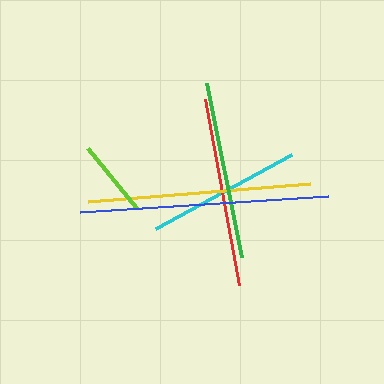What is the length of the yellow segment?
The yellow segment is approximately 223 pixels long.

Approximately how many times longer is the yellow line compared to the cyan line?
The yellow line is approximately 1.4 times the length of the cyan line.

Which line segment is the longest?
The blue line is the longest at approximately 249 pixels.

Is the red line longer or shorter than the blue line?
The blue line is longer than the red line.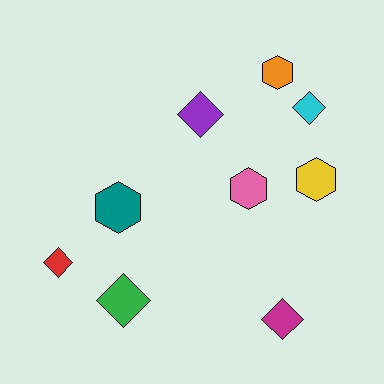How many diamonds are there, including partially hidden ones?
There are 5 diamonds.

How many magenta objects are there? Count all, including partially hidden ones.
There is 1 magenta object.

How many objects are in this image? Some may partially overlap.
There are 9 objects.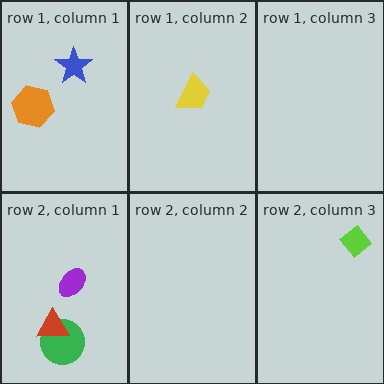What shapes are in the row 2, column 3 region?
The lime diamond.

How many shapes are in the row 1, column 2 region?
1.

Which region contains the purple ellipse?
The row 2, column 1 region.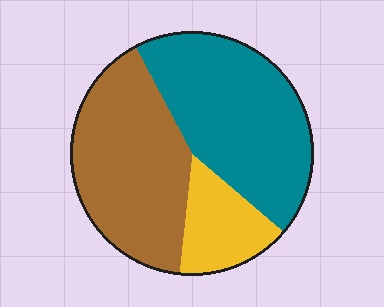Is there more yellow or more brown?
Brown.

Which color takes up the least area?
Yellow, at roughly 15%.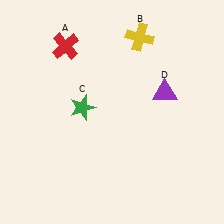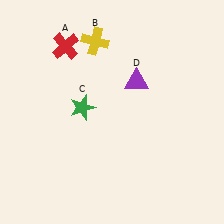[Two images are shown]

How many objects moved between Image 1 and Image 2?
2 objects moved between the two images.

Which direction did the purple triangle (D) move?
The purple triangle (D) moved left.